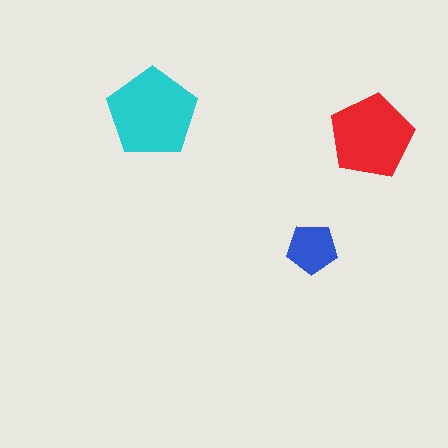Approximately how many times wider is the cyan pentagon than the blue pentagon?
About 2 times wider.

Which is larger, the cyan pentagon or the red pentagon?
The cyan one.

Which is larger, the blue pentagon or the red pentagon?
The red one.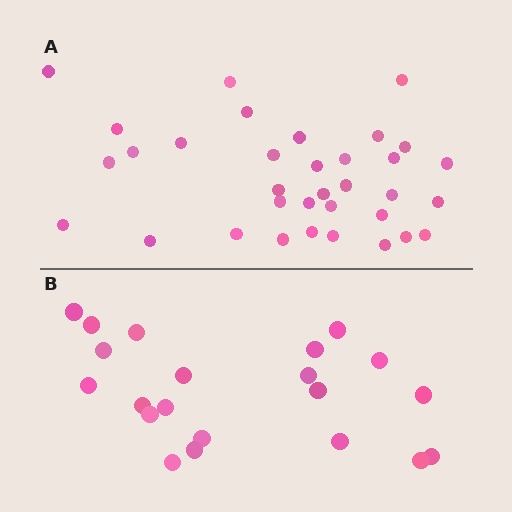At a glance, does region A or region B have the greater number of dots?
Region A (the top region) has more dots.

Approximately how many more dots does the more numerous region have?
Region A has approximately 15 more dots than region B.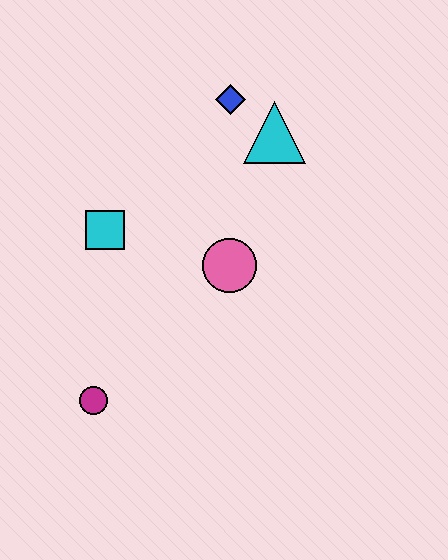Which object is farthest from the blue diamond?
The magenta circle is farthest from the blue diamond.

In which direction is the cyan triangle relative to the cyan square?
The cyan triangle is to the right of the cyan square.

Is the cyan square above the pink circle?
Yes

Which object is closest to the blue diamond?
The cyan triangle is closest to the blue diamond.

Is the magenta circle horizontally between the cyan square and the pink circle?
No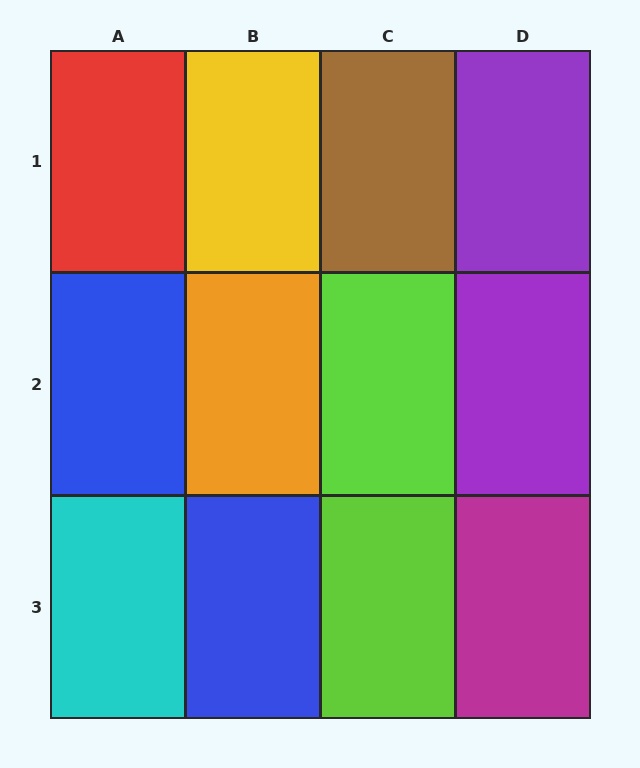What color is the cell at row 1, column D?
Purple.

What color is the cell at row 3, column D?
Magenta.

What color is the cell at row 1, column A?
Red.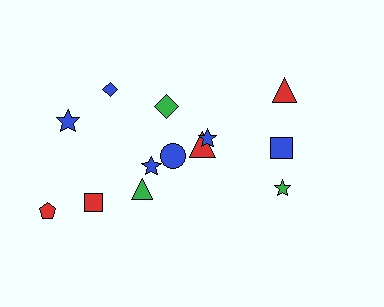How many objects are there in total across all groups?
There are 13 objects.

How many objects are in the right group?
There are 5 objects.